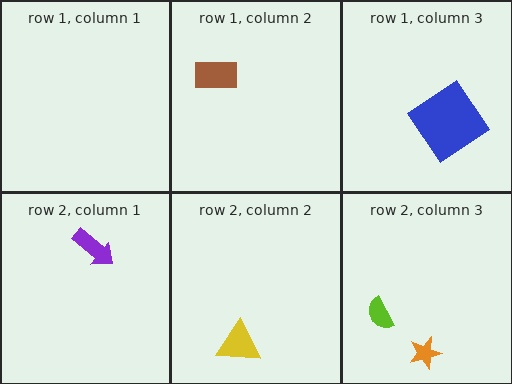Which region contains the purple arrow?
The row 2, column 1 region.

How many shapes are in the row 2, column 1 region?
1.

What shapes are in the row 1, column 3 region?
The blue diamond.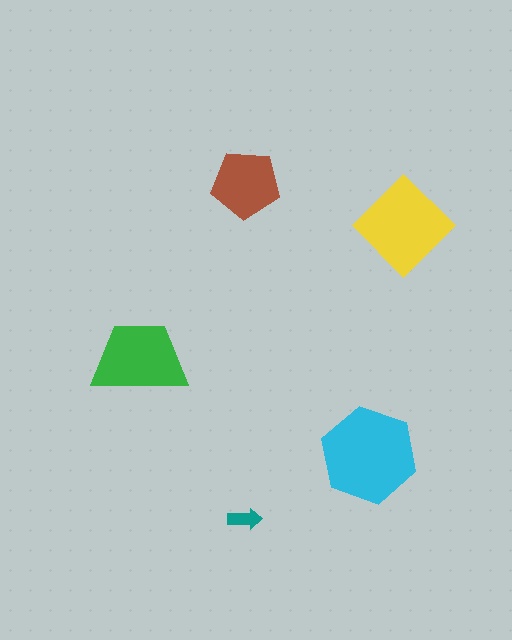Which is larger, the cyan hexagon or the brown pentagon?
The cyan hexagon.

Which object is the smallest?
The teal arrow.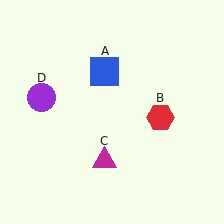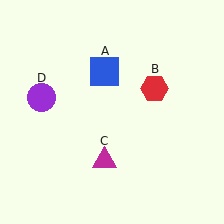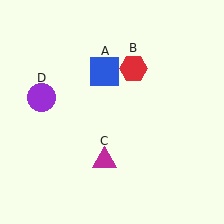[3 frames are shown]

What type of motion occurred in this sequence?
The red hexagon (object B) rotated counterclockwise around the center of the scene.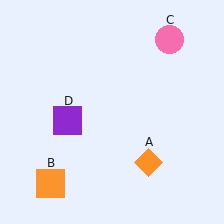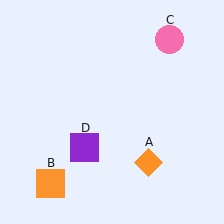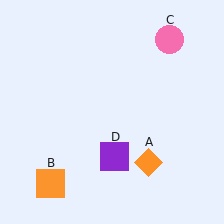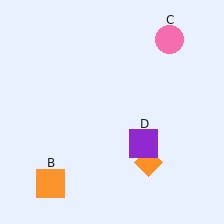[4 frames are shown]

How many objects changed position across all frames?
1 object changed position: purple square (object D).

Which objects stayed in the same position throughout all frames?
Orange diamond (object A) and orange square (object B) and pink circle (object C) remained stationary.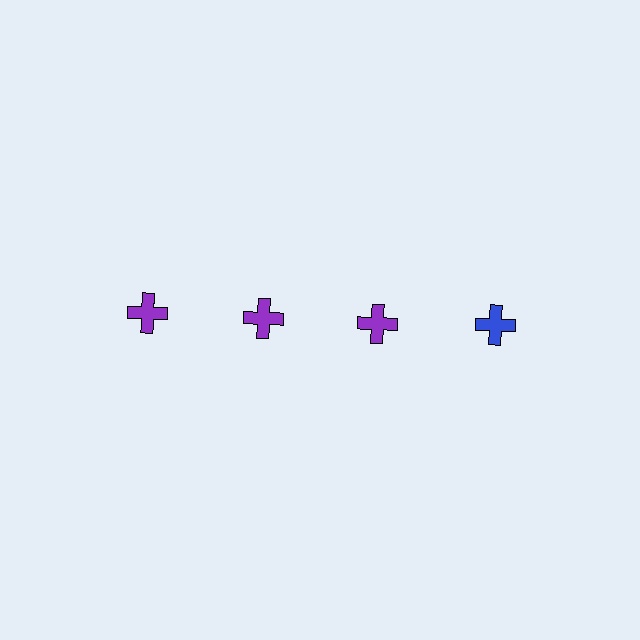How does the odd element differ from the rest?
It has a different color: blue instead of purple.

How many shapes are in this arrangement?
There are 4 shapes arranged in a grid pattern.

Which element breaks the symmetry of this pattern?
The blue cross in the top row, second from right column breaks the symmetry. All other shapes are purple crosses.